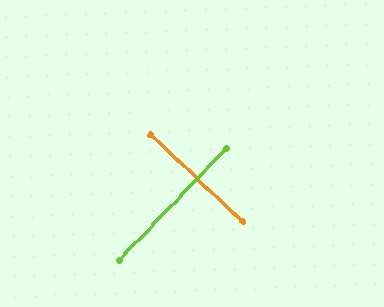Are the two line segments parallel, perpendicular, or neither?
Perpendicular — they meet at approximately 90°.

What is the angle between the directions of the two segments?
Approximately 90 degrees.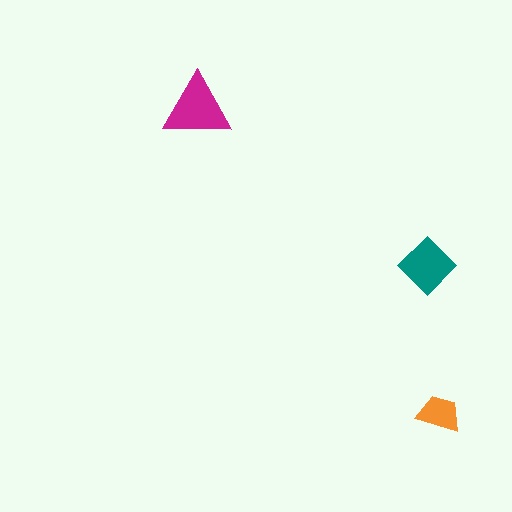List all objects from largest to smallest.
The magenta triangle, the teal diamond, the orange trapezoid.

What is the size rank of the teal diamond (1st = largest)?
2nd.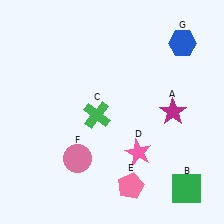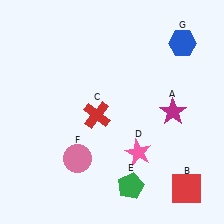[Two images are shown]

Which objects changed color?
B changed from green to red. C changed from green to red. E changed from pink to green.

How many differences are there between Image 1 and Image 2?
There are 3 differences between the two images.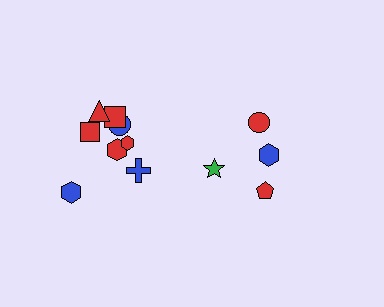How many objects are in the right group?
There are 4 objects.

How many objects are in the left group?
There are 8 objects.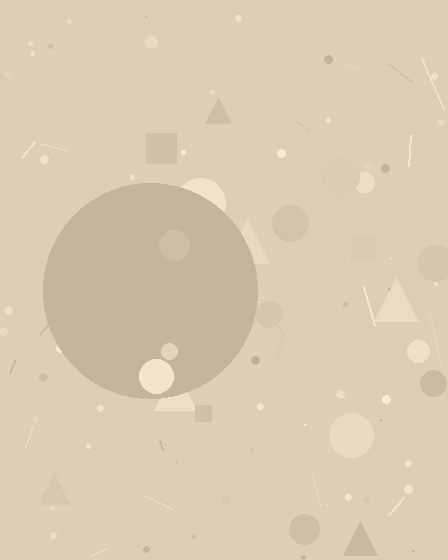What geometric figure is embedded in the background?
A circle is embedded in the background.